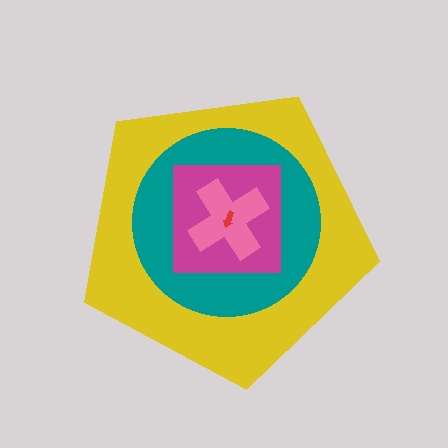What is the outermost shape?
The yellow pentagon.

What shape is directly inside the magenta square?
The pink cross.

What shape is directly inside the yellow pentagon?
The teal circle.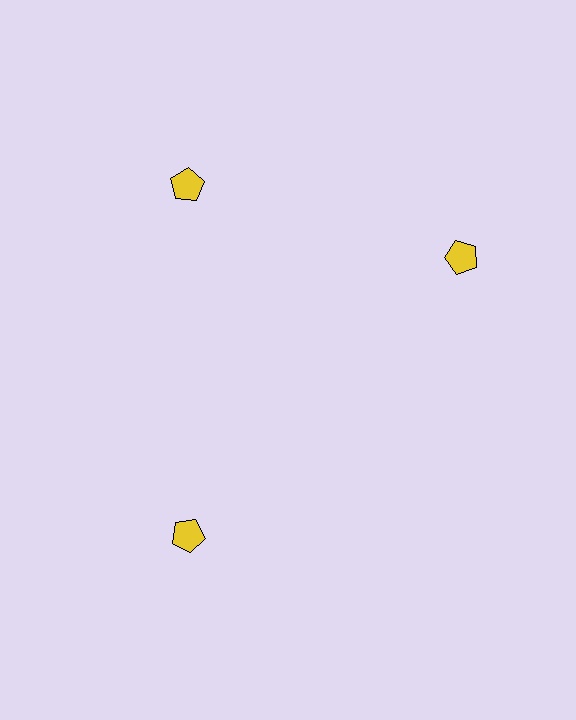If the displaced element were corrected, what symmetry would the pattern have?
It would have 3-fold rotational symmetry — the pattern would map onto itself every 120 degrees.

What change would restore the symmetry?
The symmetry would be restored by rotating it back into even spacing with its neighbors so that all 3 pentagons sit at equal angles and equal distance from the center.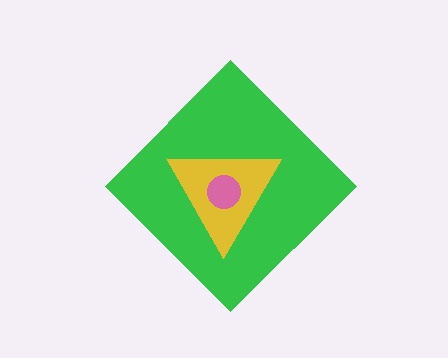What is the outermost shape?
The green diamond.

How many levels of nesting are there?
3.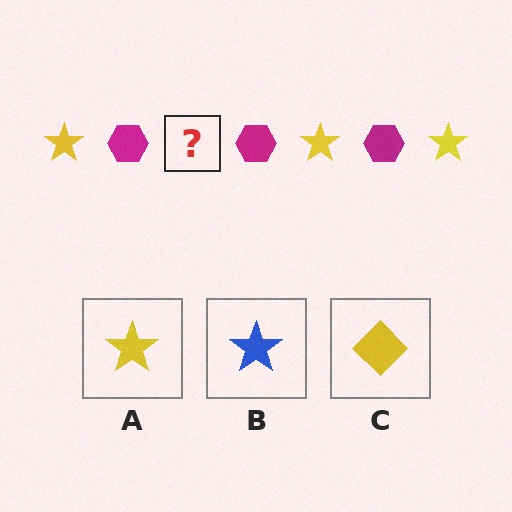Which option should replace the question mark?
Option A.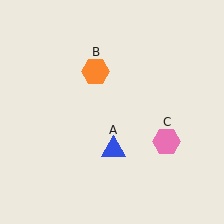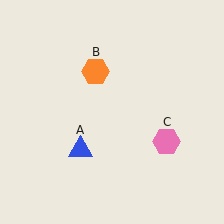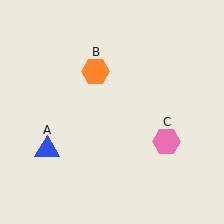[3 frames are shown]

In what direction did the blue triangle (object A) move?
The blue triangle (object A) moved left.